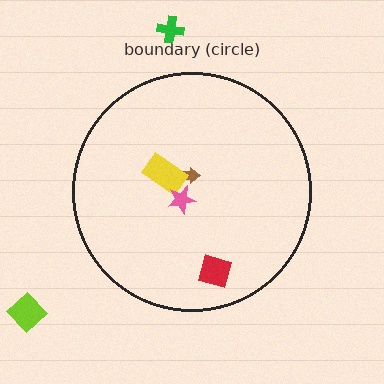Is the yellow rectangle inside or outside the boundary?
Inside.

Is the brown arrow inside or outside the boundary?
Inside.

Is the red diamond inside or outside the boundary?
Inside.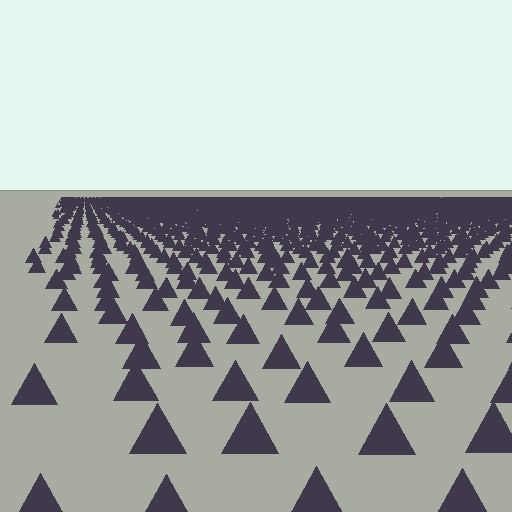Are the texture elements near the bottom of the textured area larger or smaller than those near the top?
Larger. Near the bottom, elements are closer to the viewer and appear at a bigger on-screen size.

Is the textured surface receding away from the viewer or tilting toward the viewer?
The surface is receding away from the viewer. Texture elements get smaller and denser toward the top.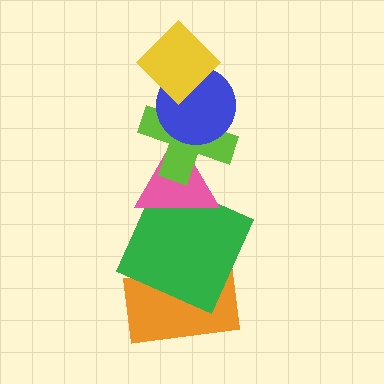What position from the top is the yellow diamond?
The yellow diamond is 1st from the top.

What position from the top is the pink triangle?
The pink triangle is 4th from the top.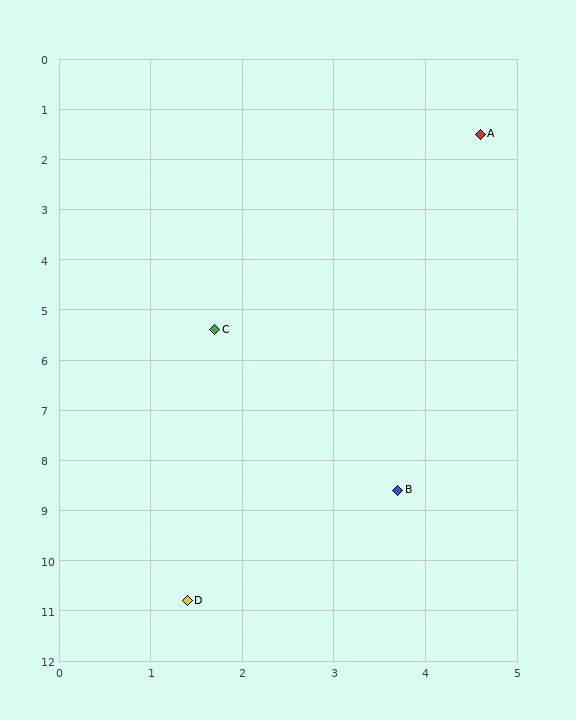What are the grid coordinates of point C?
Point C is at approximately (1.7, 5.4).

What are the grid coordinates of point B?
Point B is at approximately (3.7, 8.6).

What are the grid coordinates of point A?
Point A is at approximately (4.6, 1.5).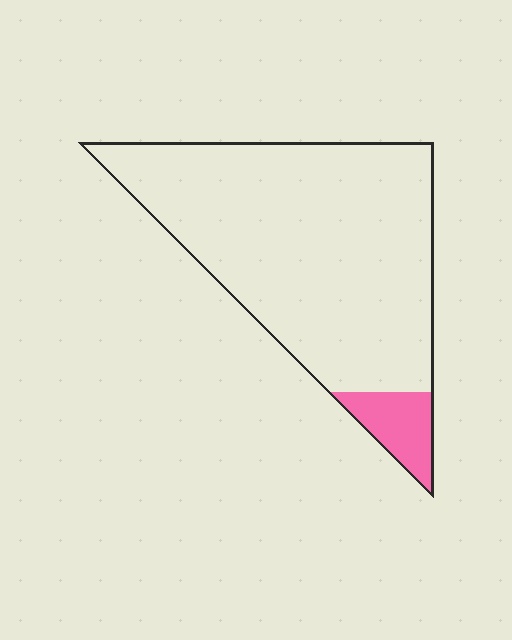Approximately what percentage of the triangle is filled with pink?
Approximately 10%.